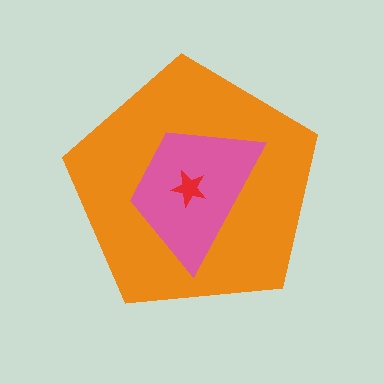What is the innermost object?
The red star.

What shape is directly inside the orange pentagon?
The pink trapezoid.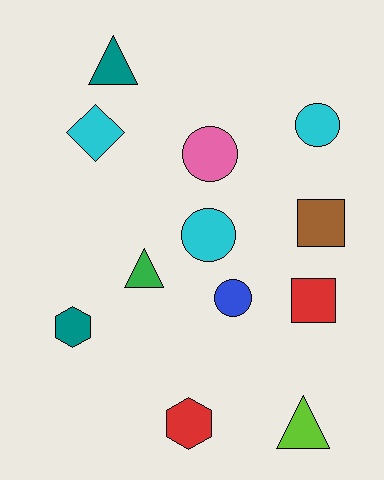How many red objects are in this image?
There are 2 red objects.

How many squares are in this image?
There are 2 squares.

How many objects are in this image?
There are 12 objects.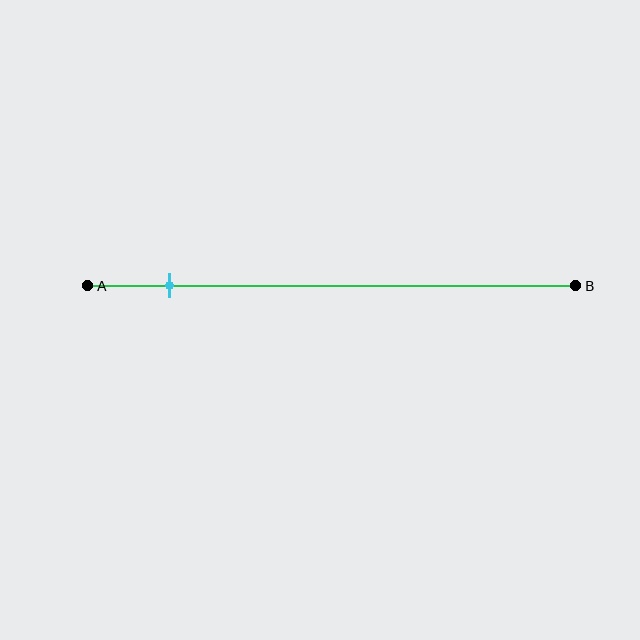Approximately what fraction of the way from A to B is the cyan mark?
The cyan mark is approximately 15% of the way from A to B.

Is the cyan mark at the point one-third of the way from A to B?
No, the mark is at about 15% from A, not at the 33% one-third point.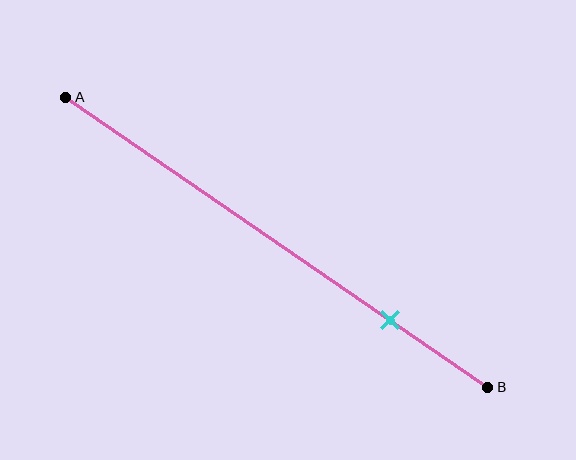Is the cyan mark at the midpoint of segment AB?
No, the mark is at about 75% from A, not at the 50% midpoint.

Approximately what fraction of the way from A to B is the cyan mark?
The cyan mark is approximately 75% of the way from A to B.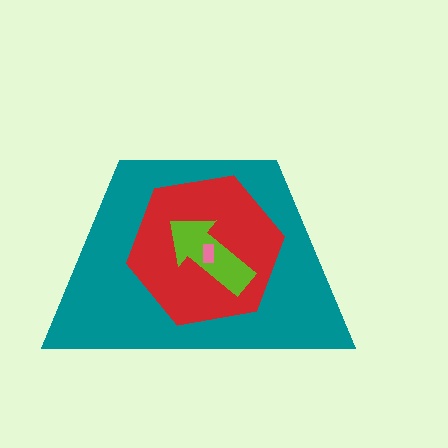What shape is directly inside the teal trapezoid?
The red hexagon.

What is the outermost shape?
The teal trapezoid.